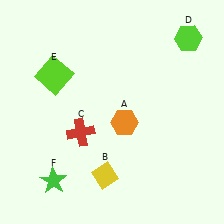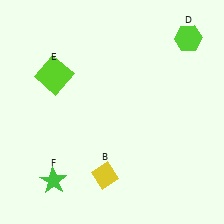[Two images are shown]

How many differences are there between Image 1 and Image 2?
There are 2 differences between the two images.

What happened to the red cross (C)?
The red cross (C) was removed in Image 2. It was in the bottom-left area of Image 1.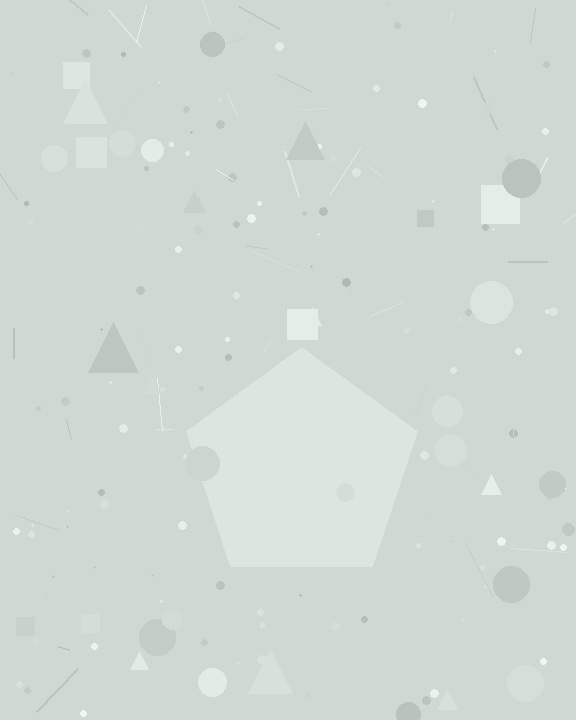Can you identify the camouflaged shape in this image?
The camouflaged shape is a pentagon.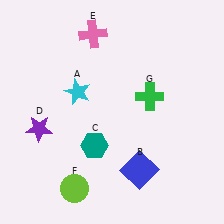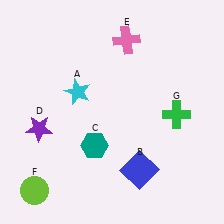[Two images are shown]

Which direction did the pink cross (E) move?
The pink cross (E) moved right.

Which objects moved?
The objects that moved are: the pink cross (E), the lime circle (F), the green cross (G).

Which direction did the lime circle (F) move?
The lime circle (F) moved left.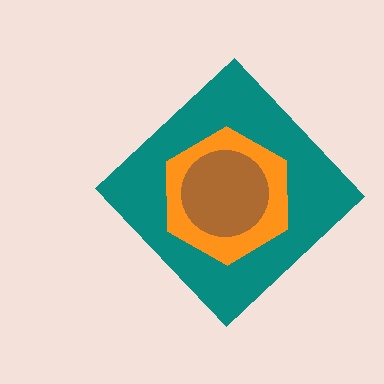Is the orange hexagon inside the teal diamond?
Yes.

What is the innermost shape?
The brown circle.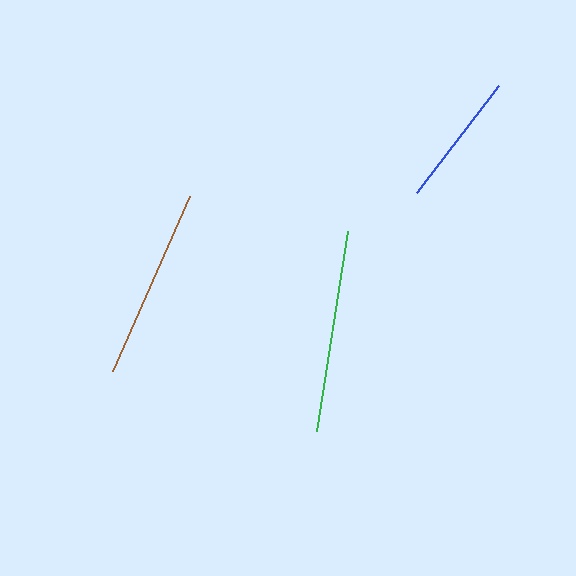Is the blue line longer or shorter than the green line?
The green line is longer than the blue line.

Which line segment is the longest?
The green line is the longest at approximately 203 pixels.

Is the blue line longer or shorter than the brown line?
The brown line is longer than the blue line.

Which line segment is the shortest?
The blue line is the shortest at approximately 134 pixels.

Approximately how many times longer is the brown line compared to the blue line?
The brown line is approximately 1.4 times the length of the blue line.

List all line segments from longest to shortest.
From longest to shortest: green, brown, blue.